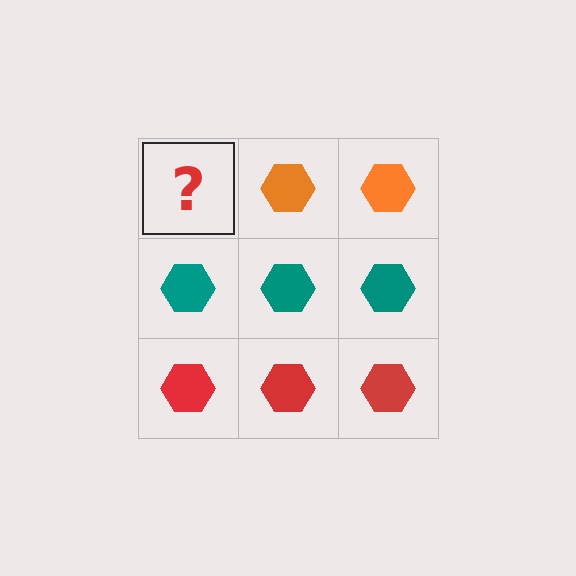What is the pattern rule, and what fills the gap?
The rule is that each row has a consistent color. The gap should be filled with an orange hexagon.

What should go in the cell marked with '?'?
The missing cell should contain an orange hexagon.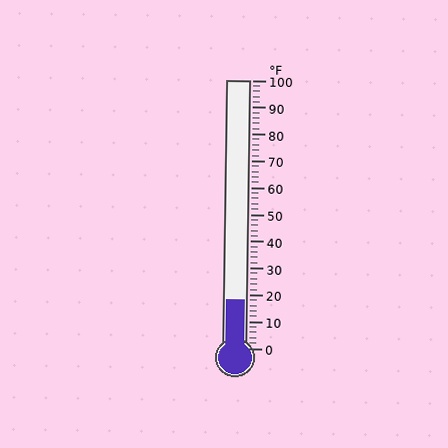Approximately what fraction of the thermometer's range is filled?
The thermometer is filled to approximately 20% of its range.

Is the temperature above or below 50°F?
The temperature is below 50°F.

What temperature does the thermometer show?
The thermometer shows approximately 18°F.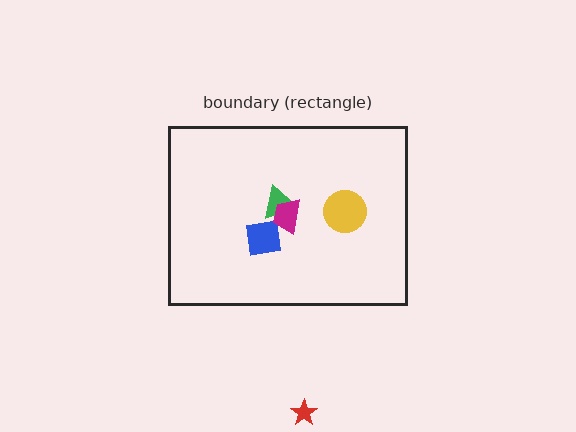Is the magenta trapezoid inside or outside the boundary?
Inside.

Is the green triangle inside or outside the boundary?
Inside.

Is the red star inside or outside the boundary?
Outside.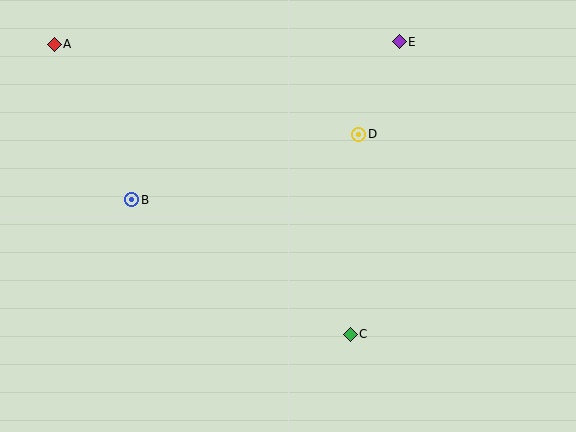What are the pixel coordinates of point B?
Point B is at (132, 200).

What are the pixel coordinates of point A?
Point A is at (54, 44).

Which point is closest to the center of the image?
Point D at (359, 134) is closest to the center.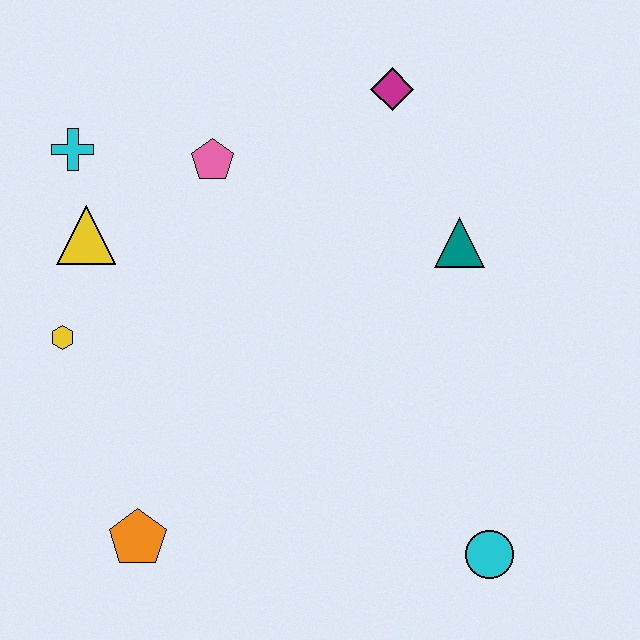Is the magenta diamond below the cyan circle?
No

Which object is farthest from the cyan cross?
The cyan circle is farthest from the cyan cross.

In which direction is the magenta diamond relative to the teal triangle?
The magenta diamond is above the teal triangle.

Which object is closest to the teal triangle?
The magenta diamond is closest to the teal triangle.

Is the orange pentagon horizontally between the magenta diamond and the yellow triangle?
Yes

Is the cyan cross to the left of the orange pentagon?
Yes